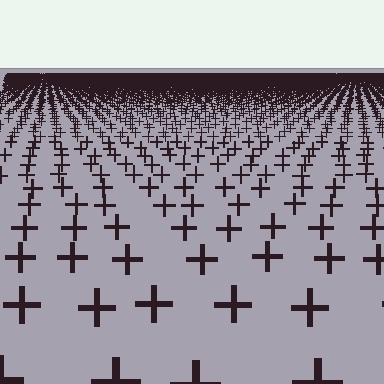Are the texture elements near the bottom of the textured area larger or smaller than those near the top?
Larger. Near the bottom, elements are closer to the viewer and appear at a bigger on-screen size.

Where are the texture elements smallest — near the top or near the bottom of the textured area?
Near the top.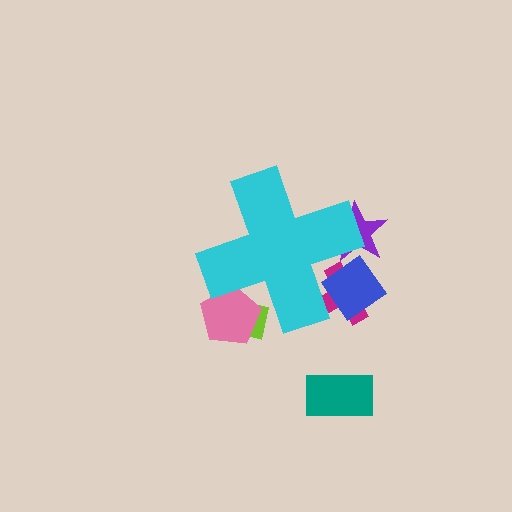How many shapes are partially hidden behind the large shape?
5 shapes are partially hidden.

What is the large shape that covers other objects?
A cyan cross.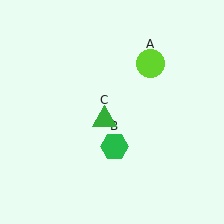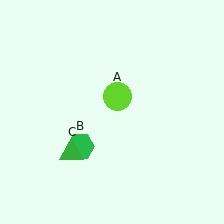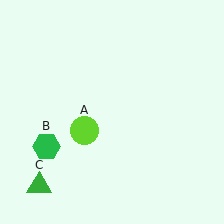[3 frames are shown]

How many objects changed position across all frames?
3 objects changed position: lime circle (object A), green hexagon (object B), green triangle (object C).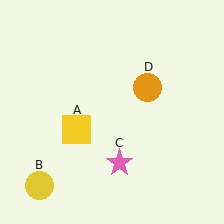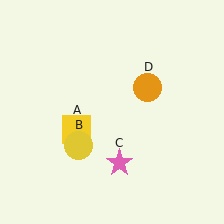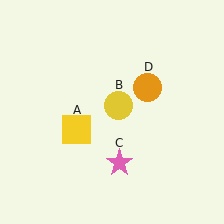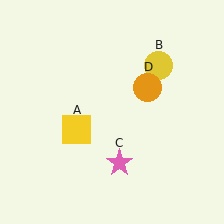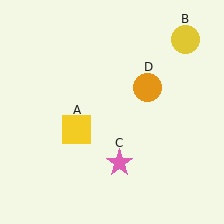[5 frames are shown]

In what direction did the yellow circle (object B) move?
The yellow circle (object B) moved up and to the right.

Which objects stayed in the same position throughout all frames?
Yellow square (object A) and pink star (object C) and orange circle (object D) remained stationary.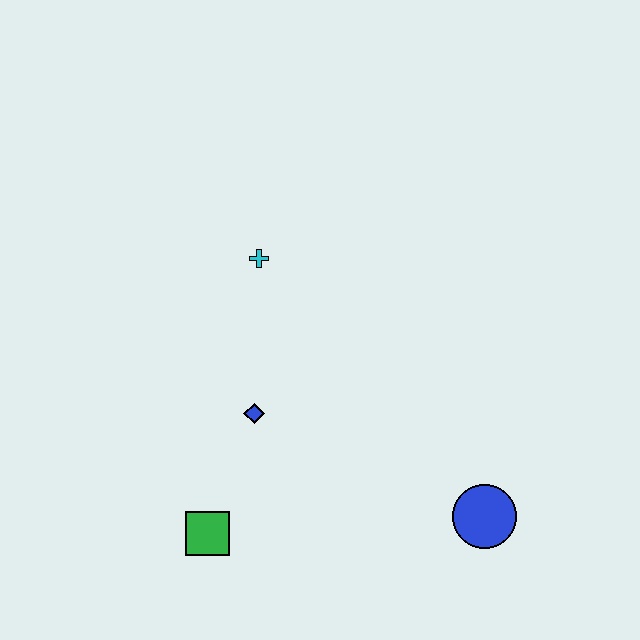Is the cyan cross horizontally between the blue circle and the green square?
Yes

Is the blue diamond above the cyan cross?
No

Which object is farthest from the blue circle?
The cyan cross is farthest from the blue circle.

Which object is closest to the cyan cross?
The blue diamond is closest to the cyan cross.